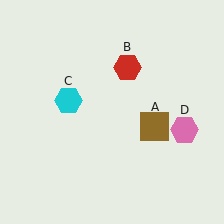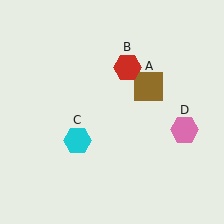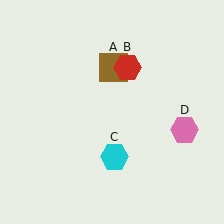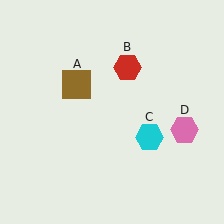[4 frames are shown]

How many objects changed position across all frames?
2 objects changed position: brown square (object A), cyan hexagon (object C).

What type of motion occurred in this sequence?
The brown square (object A), cyan hexagon (object C) rotated counterclockwise around the center of the scene.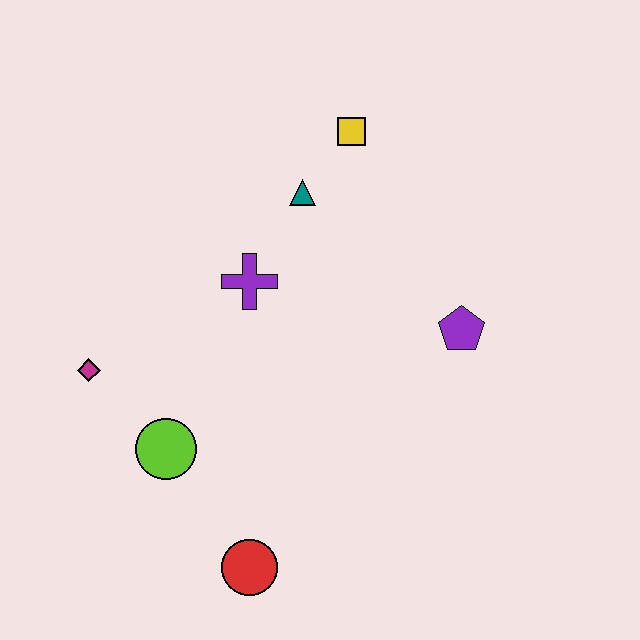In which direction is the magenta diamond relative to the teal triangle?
The magenta diamond is to the left of the teal triangle.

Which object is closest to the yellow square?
The teal triangle is closest to the yellow square.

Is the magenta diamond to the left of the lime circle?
Yes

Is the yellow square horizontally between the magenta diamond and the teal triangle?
No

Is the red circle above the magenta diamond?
No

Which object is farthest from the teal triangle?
The red circle is farthest from the teal triangle.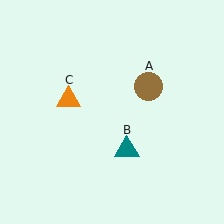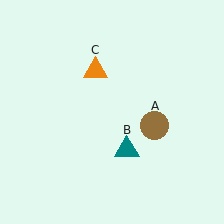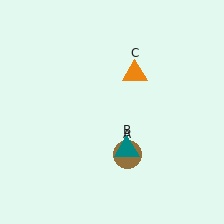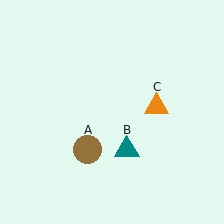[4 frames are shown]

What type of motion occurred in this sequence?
The brown circle (object A), orange triangle (object C) rotated clockwise around the center of the scene.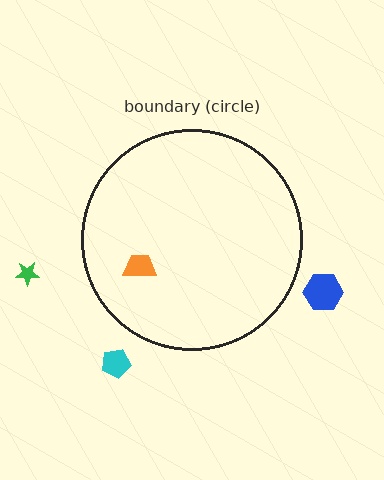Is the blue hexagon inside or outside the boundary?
Outside.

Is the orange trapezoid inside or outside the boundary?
Inside.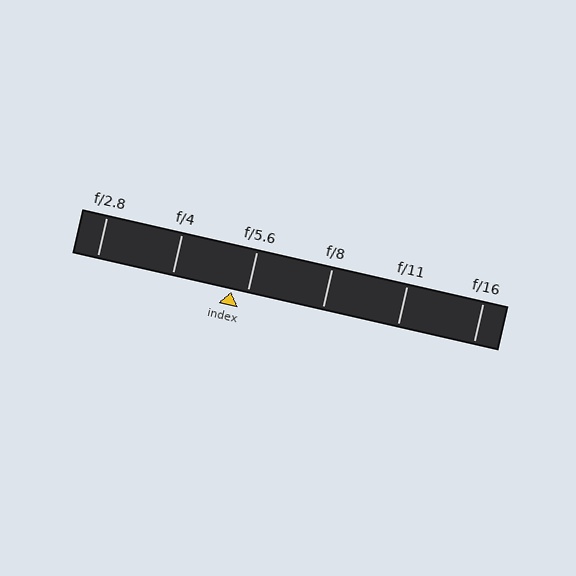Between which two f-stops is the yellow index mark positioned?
The index mark is between f/4 and f/5.6.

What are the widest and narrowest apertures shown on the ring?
The widest aperture shown is f/2.8 and the narrowest is f/16.